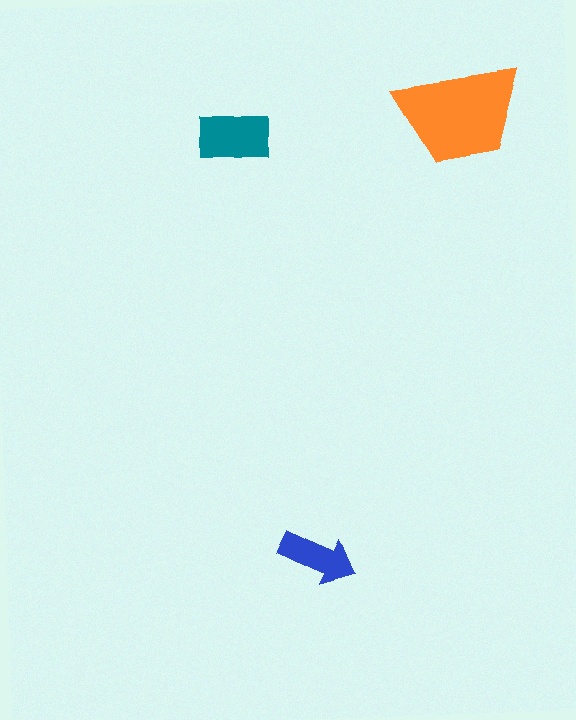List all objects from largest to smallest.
The orange trapezoid, the teal rectangle, the blue arrow.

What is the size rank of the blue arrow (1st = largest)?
3rd.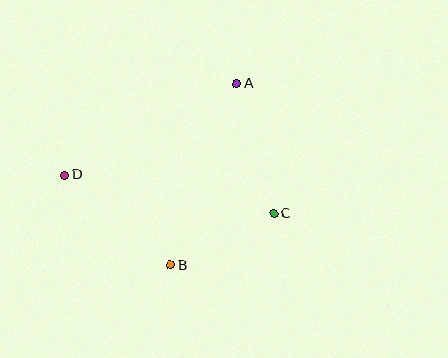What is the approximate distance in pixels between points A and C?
The distance between A and C is approximately 135 pixels.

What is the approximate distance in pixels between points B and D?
The distance between B and D is approximately 139 pixels.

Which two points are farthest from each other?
Points C and D are farthest from each other.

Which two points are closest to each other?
Points B and C are closest to each other.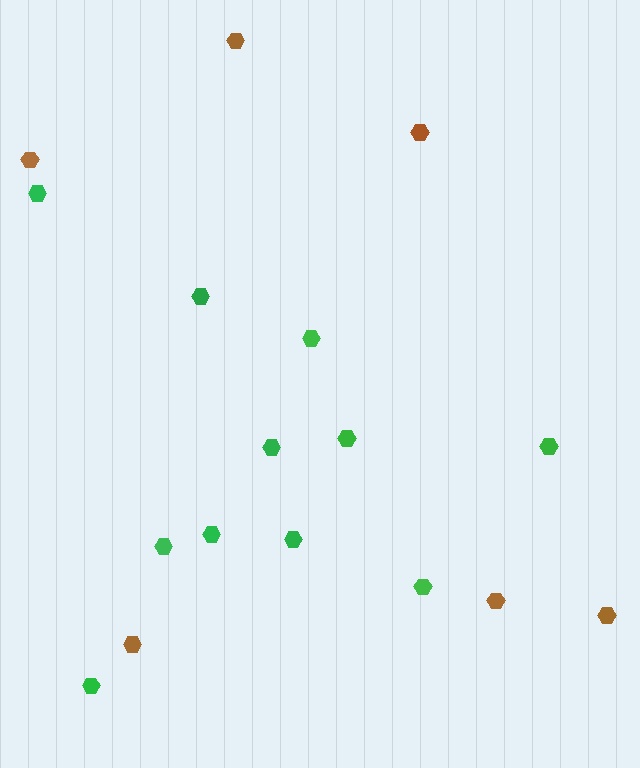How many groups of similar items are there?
There are 2 groups: one group of brown hexagons (6) and one group of green hexagons (11).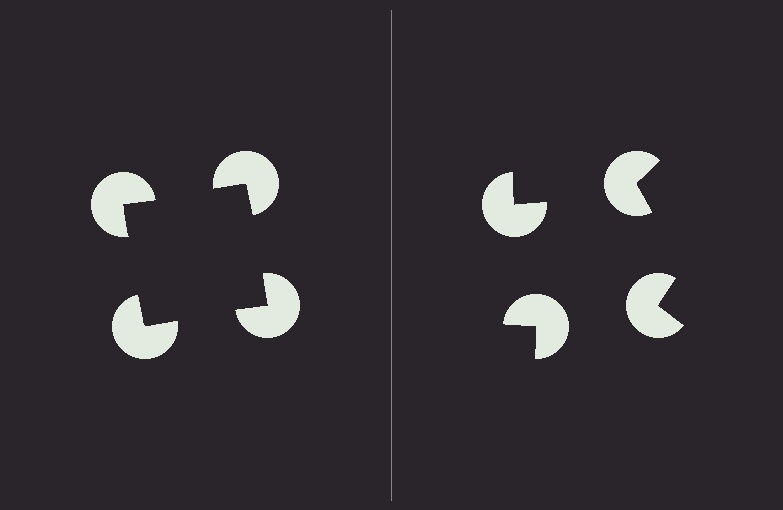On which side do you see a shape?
An illusory square appears on the left side. On the right side the wedge cuts are rotated, so no coherent shape forms.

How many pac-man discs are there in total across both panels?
8 — 4 on each side.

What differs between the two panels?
The pac-man discs are positioned identically on both sides; only the wedge orientations differ. On the left they align to a square; on the right they are misaligned.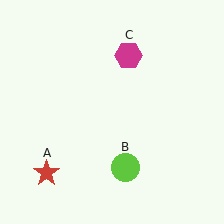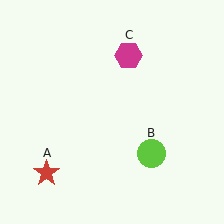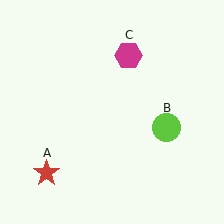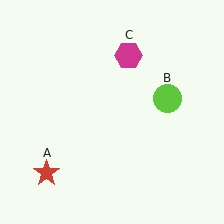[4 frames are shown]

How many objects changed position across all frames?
1 object changed position: lime circle (object B).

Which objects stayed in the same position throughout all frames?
Red star (object A) and magenta hexagon (object C) remained stationary.